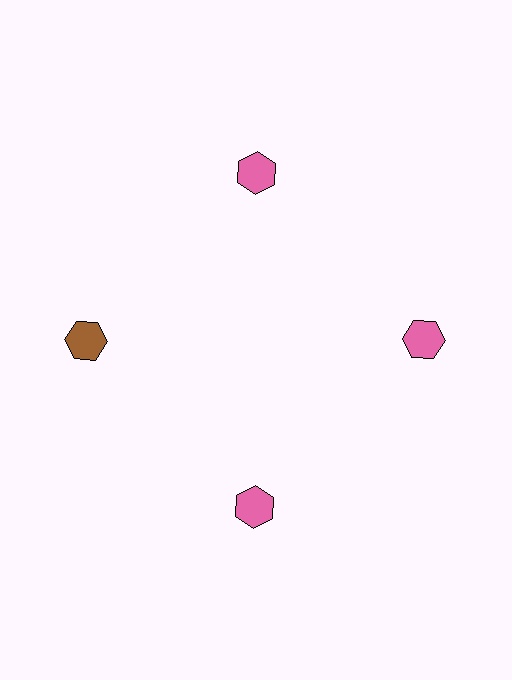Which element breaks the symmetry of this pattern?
The brown hexagon at roughly the 9 o'clock position breaks the symmetry. All other shapes are pink hexagons.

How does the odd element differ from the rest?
It has a different color: brown instead of pink.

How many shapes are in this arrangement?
There are 4 shapes arranged in a ring pattern.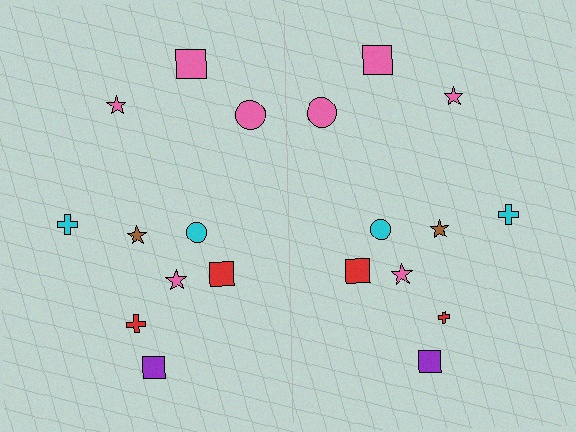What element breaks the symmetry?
The red cross on the right side has a different size than its mirror counterpart.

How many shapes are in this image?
There are 20 shapes in this image.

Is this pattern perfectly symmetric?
No, the pattern is not perfectly symmetric. The red cross on the right side has a different size than its mirror counterpart.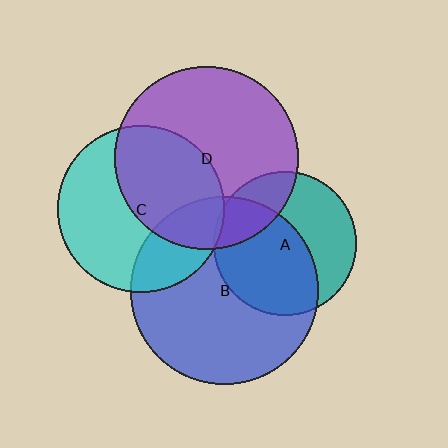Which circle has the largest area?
Circle B (blue).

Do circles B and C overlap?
Yes.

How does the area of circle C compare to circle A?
Approximately 1.4 times.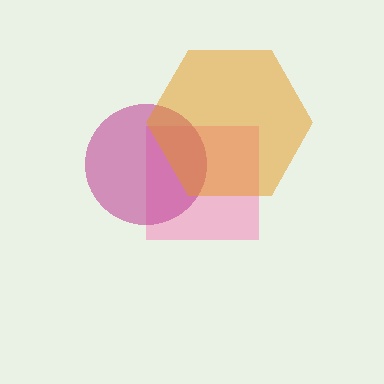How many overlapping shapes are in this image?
There are 3 overlapping shapes in the image.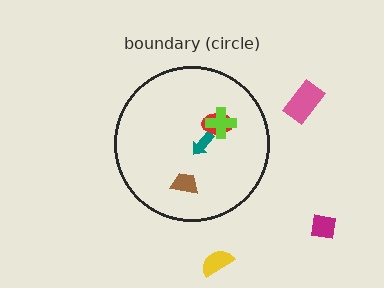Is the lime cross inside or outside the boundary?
Inside.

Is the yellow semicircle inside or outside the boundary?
Outside.